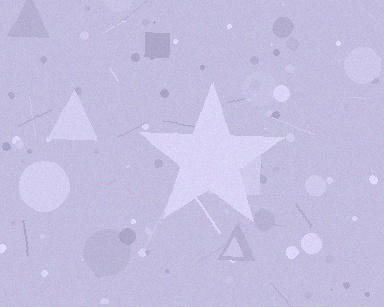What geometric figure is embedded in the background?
A star is embedded in the background.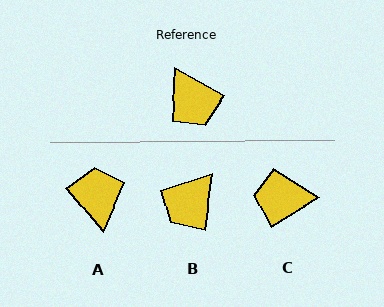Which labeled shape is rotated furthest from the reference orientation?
A, about 160 degrees away.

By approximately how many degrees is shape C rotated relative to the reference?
Approximately 119 degrees clockwise.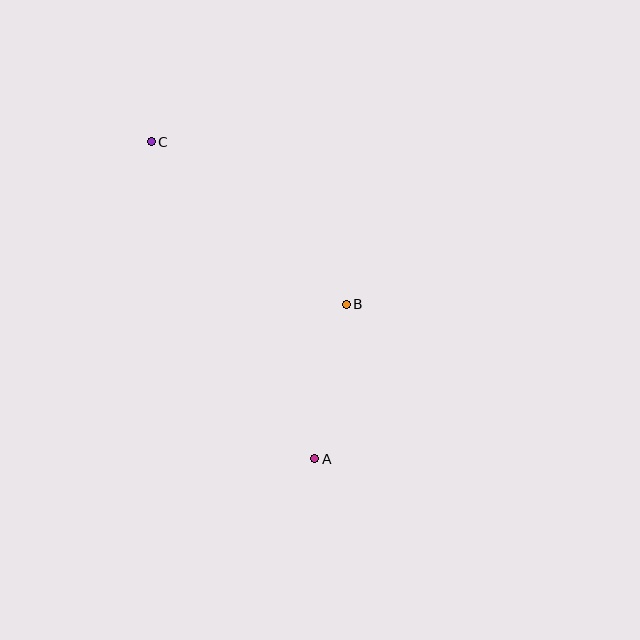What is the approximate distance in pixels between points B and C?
The distance between B and C is approximately 254 pixels.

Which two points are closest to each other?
Points A and B are closest to each other.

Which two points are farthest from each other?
Points A and C are farthest from each other.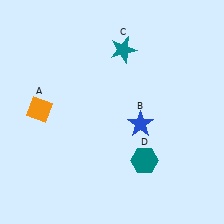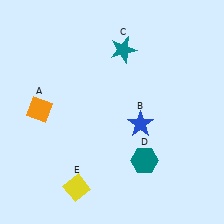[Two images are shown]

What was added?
A yellow diamond (E) was added in Image 2.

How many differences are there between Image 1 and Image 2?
There is 1 difference between the two images.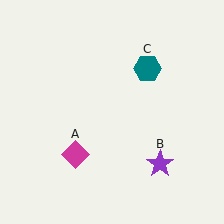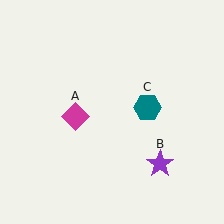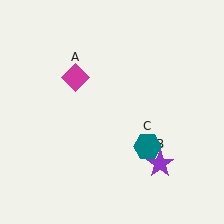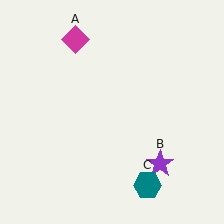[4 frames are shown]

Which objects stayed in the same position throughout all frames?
Purple star (object B) remained stationary.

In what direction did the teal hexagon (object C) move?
The teal hexagon (object C) moved down.